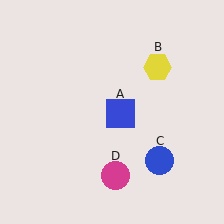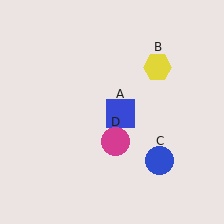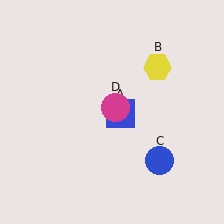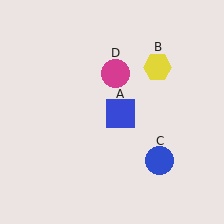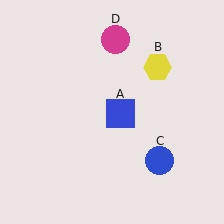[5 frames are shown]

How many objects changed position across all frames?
1 object changed position: magenta circle (object D).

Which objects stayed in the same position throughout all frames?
Blue square (object A) and yellow hexagon (object B) and blue circle (object C) remained stationary.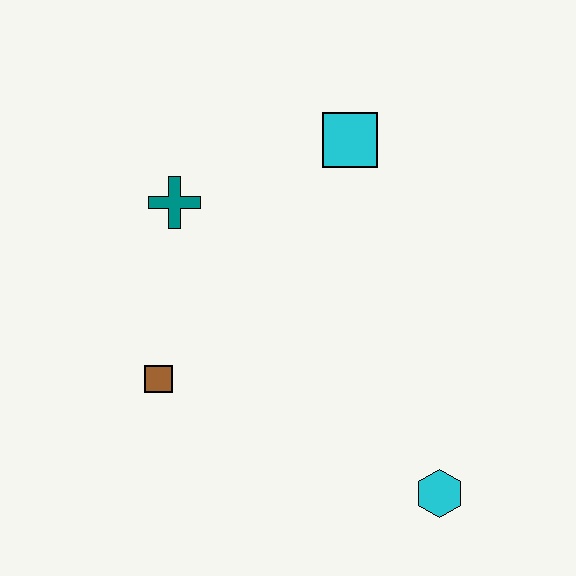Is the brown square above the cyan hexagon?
Yes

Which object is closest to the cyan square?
The teal cross is closest to the cyan square.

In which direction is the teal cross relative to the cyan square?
The teal cross is to the left of the cyan square.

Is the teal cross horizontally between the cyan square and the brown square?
Yes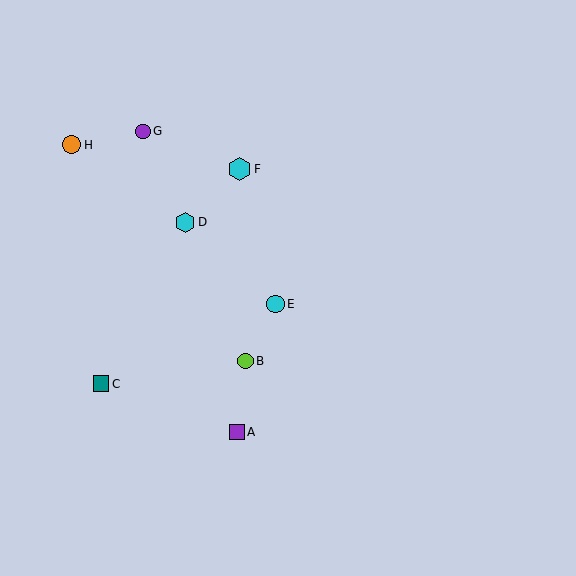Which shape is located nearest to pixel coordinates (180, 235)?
The cyan hexagon (labeled D) at (185, 222) is nearest to that location.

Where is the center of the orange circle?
The center of the orange circle is at (72, 145).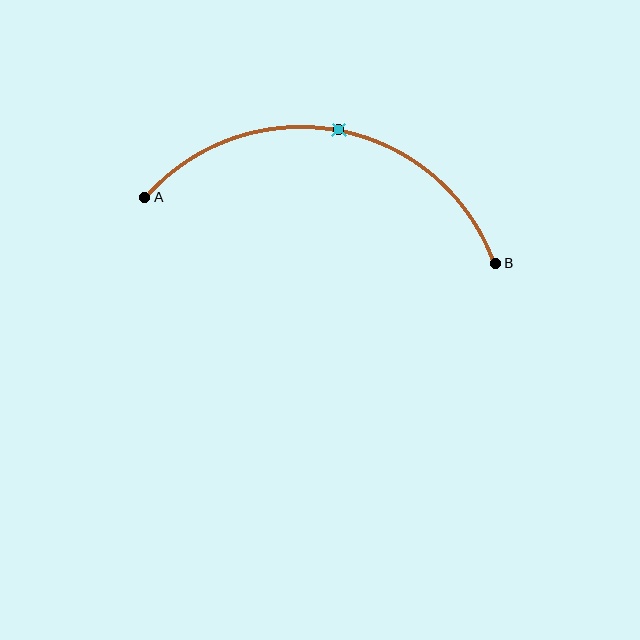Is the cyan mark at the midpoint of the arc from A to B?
Yes. The cyan mark lies on the arc at equal arc-length from both A and B — it is the arc midpoint.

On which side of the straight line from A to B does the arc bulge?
The arc bulges above the straight line connecting A and B.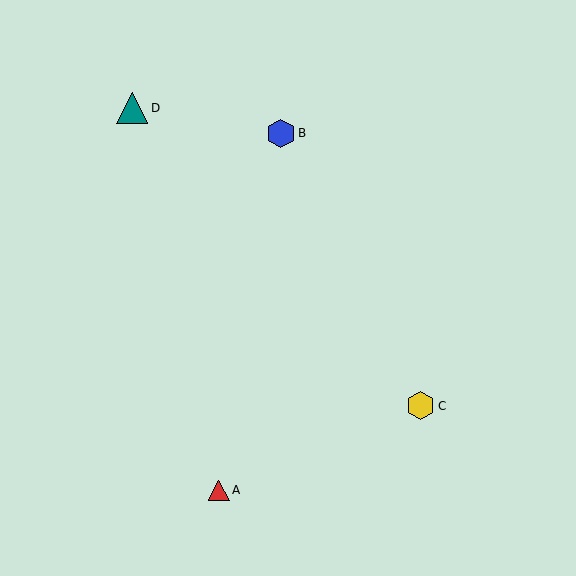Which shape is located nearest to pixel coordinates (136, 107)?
The teal triangle (labeled D) at (132, 108) is nearest to that location.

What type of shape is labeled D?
Shape D is a teal triangle.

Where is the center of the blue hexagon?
The center of the blue hexagon is at (281, 133).